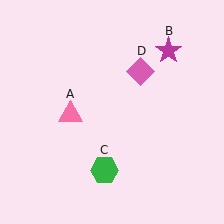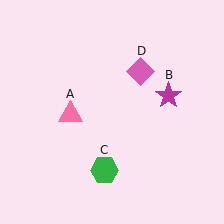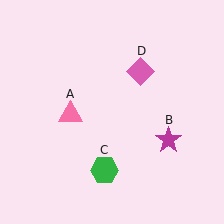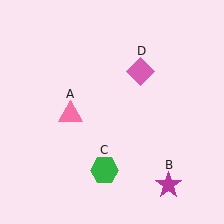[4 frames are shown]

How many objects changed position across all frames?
1 object changed position: magenta star (object B).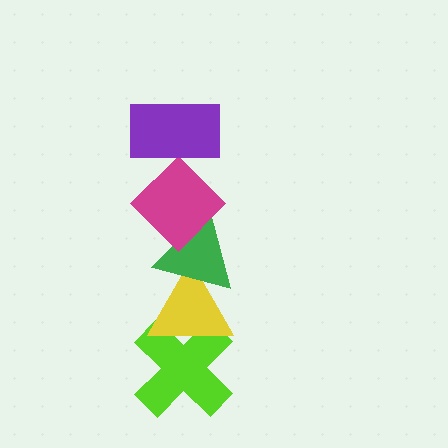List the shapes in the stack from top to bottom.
From top to bottom: the purple rectangle, the magenta diamond, the green triangle, the yellow triangle, the lime cross.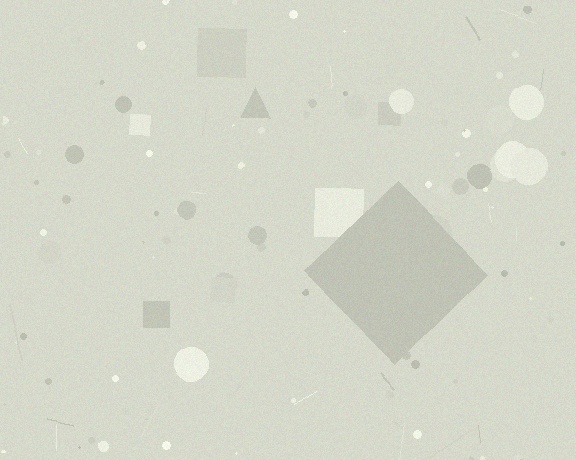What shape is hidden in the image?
A diamond is hidden in the image.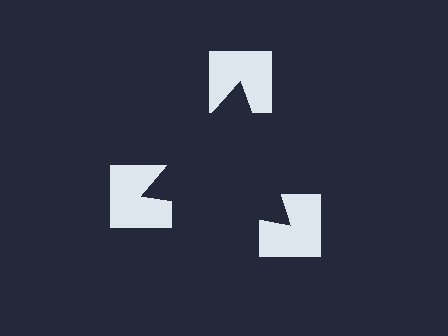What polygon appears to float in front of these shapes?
An illusory triangle — its edges are inferred from the aligned wedge cuts in the notched squares, not physically drawn.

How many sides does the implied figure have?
3 sides.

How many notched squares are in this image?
There are 3 — one at each vertex of the illusory triangle.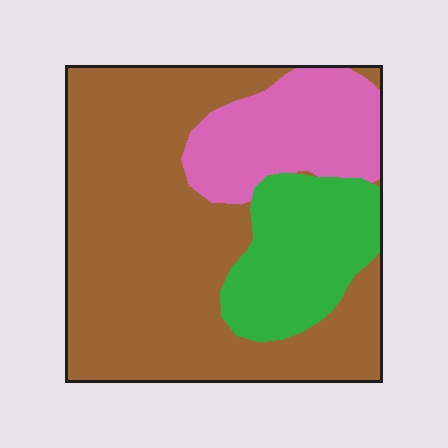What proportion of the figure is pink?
Pink takes up between a sixth and a third of the figure.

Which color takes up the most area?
Brown, at roughly 60%.